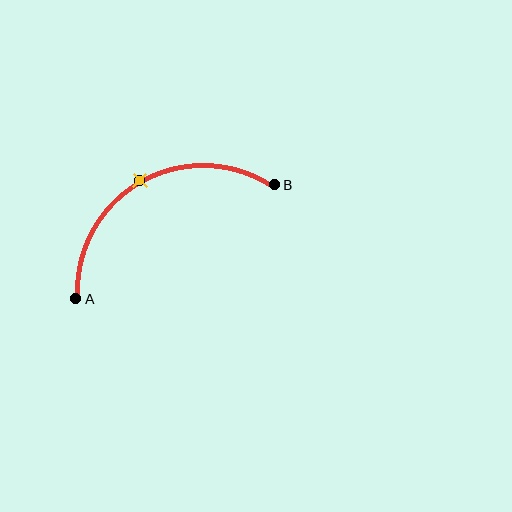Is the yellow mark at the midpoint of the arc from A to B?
Yes. The yellow mark lies on the arc at equal arc-length from both A and B — it is the arc midpoint.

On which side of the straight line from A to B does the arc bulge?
The arc bulges above the straight line connecting A and B.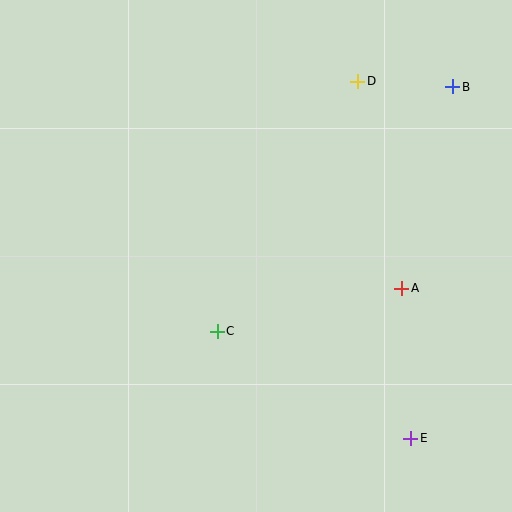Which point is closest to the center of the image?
Point C at (217, 331) is closest to the center.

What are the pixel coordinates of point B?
Point B is at (453, 87).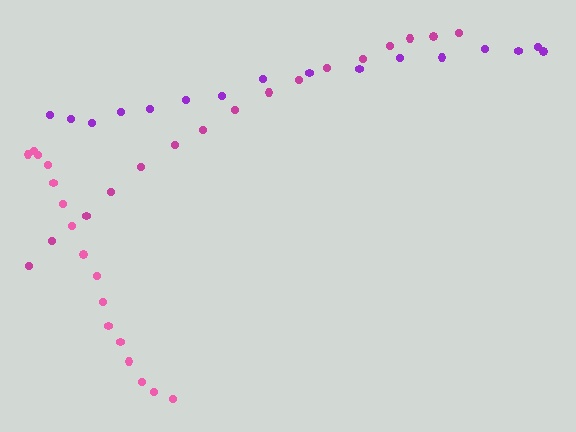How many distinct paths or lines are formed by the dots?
There are 3 distinct paths.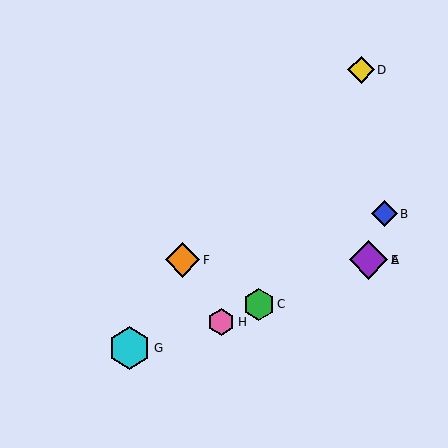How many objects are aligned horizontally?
3 objects (A, E, F) are aligned horizontally.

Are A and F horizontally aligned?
Yes, both are at y≈260.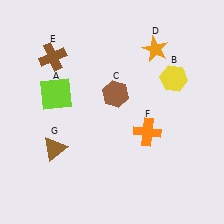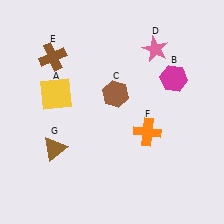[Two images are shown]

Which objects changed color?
A changed from lime to yellow. B changed from yellow to magenta. D changed from orange to pink.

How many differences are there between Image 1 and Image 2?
There are 3 differences between the two images.